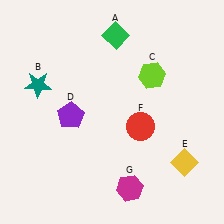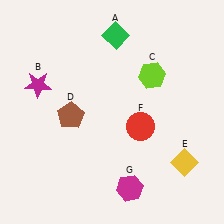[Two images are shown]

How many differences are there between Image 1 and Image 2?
There are 2 differences between the two images.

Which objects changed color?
B changed from teal to magenta. D changed from purple to brown.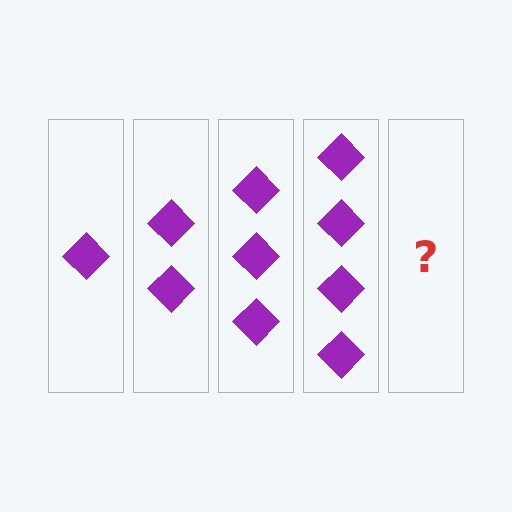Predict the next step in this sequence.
The next step is 5 diamonds.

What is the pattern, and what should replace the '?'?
The pattern is that each step adds one more diamond. The '?' should be 5 diamonds.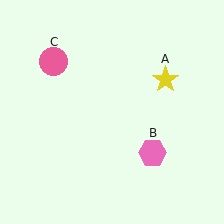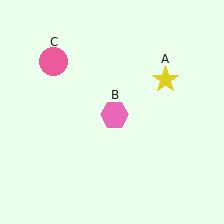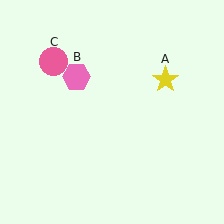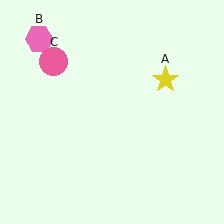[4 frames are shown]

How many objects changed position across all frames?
1 object changed position: pink hexagon (object B).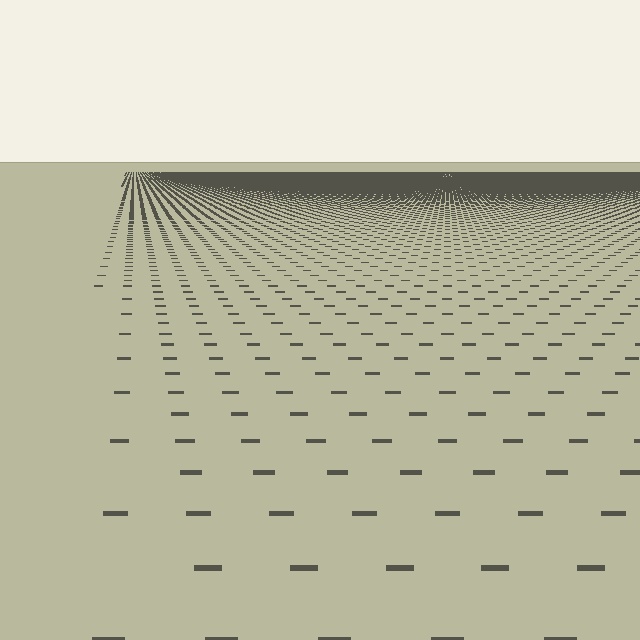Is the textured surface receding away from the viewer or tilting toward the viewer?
The surface is receding away from the viewer. Texture elements get smaller and denser toward the top.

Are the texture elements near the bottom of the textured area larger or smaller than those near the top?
Larger. Near the bottom, elements are closer to the viewer and appear at a bigger on-screen size.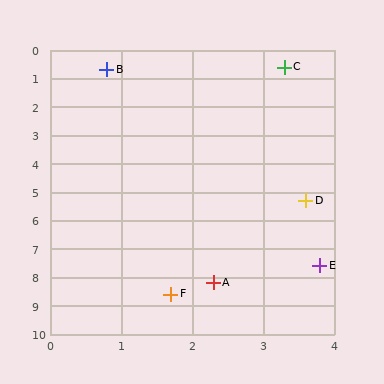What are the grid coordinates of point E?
Point E is at approximately (3.8, 7.6).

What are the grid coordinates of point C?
Point C is at approximately (3.3, 0.6).